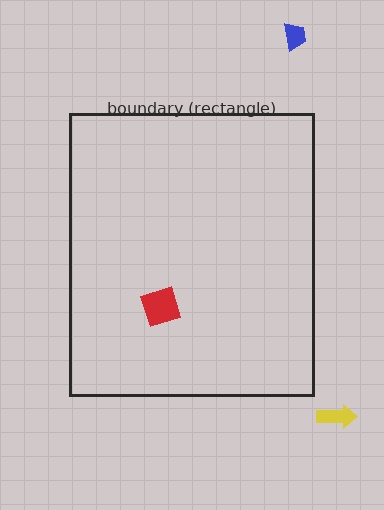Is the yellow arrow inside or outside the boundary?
Outside.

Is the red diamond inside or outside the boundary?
Inside.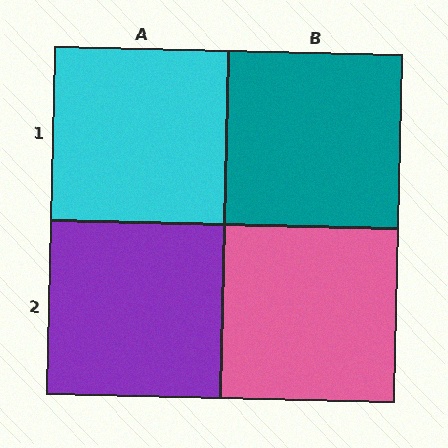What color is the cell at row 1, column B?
Teal.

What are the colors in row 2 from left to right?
Purple, pink.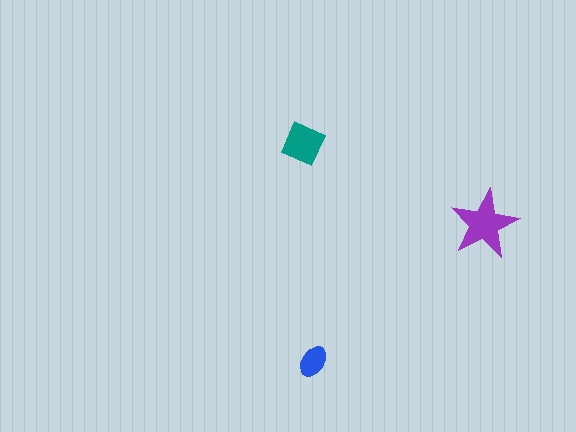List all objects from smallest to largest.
The blue ellipse, the teal square, the purple star.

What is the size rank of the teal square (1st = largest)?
2nd.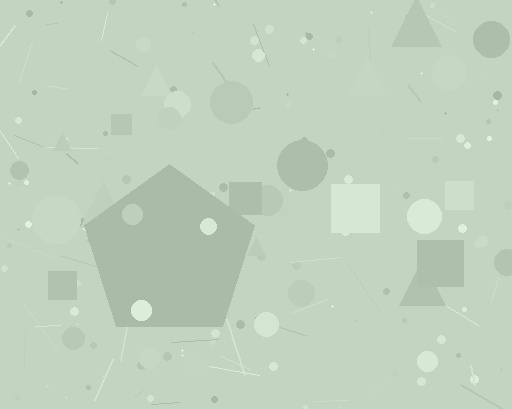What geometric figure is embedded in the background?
A pentagon is embedded in the background.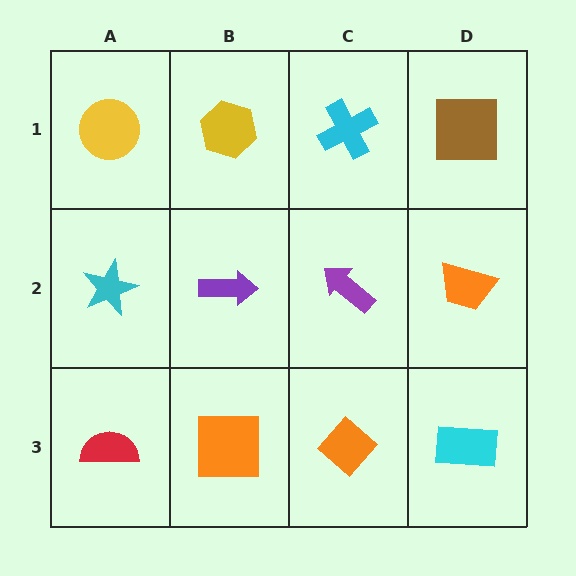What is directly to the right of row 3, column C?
A cyan rectangle.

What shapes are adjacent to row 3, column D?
An orange trapezoid (row 2, column D), an orange diamond (row 3, column C).